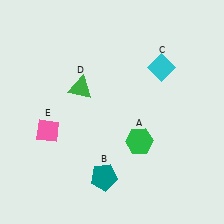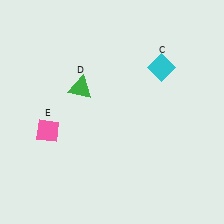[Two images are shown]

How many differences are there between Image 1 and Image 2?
There are 2 differences between the two images.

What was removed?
The green hexagon (A), the teal pentagon (B) were removed in Image 2.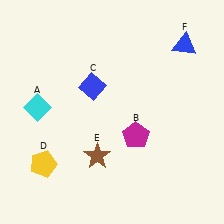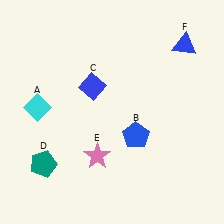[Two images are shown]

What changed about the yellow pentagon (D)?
In Image 1, D is yellow. In Image 2, it changed to teal.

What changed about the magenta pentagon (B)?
In Image 1, B is magenta. In Image 2, it changed to blue.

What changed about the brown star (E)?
In Image 1, E is brown. In Image 2, it changed to pink.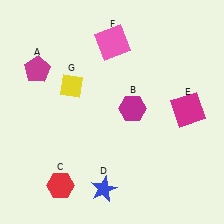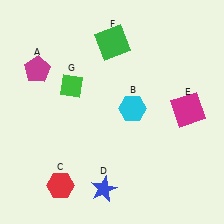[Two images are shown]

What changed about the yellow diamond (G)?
In Image 1, G is yellow. In Image 2, it changed to green.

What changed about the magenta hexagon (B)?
In Image 1, B is magenta. In Image 2, it changed to cyan.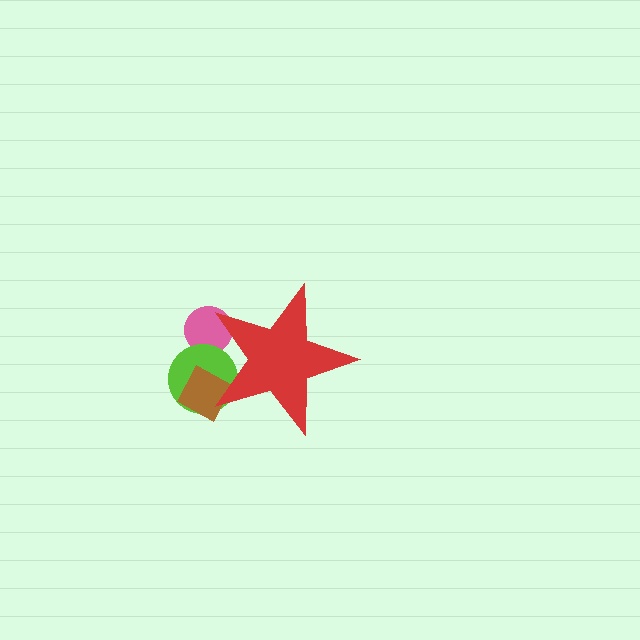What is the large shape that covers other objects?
A red star.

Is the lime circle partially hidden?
Yes, the lime circle is partially hidden behind the red star.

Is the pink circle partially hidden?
Yes, the pink circle is partially hidden behind the red star.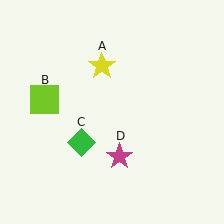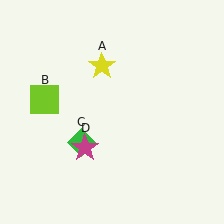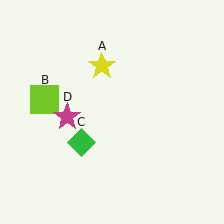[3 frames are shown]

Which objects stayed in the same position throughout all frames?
Yellow star (object A) and lime square (object B) and green diamond (object C) remained stationary.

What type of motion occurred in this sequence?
The magenta star (object D) rotated clockwise around the center of the scene.